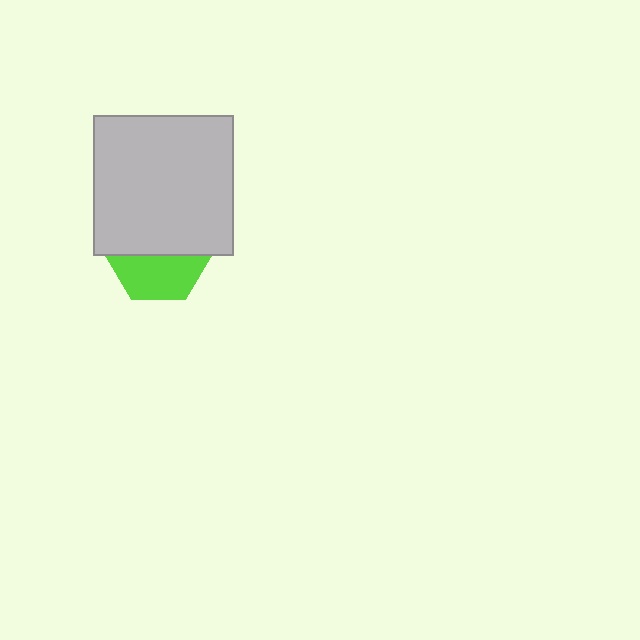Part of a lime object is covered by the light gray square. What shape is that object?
It is a hexagon.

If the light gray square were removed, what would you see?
You would see the complete lime hexagon.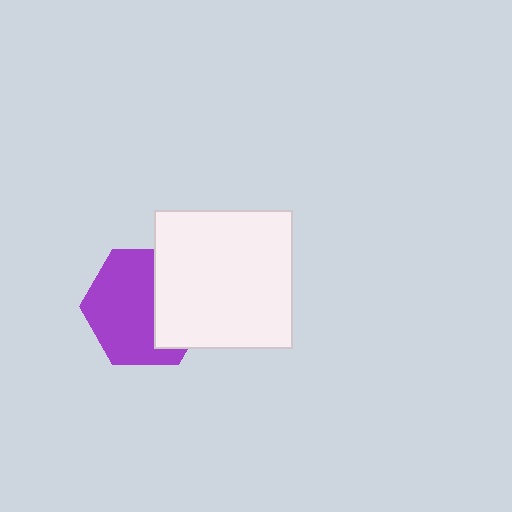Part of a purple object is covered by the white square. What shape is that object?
It is a hexagon.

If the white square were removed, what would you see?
You would see the complete purple hexagon.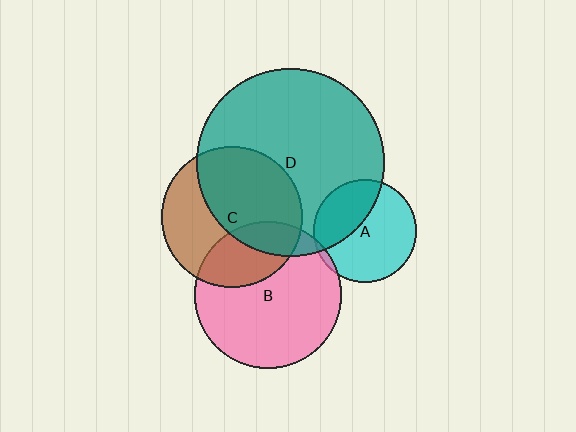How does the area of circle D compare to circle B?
Approximately 1.6 times.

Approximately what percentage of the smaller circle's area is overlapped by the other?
Approximately 5%.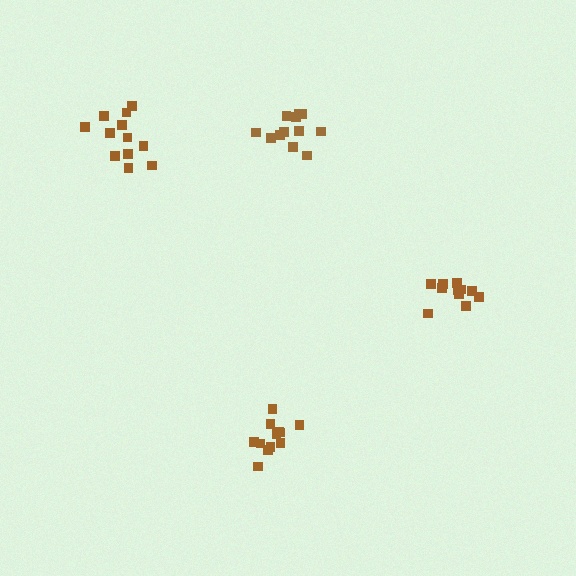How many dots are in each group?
Group 1: 12 dots, Group 2: 12 dots, Group 3: 12 dots, Group 4: 12 dots (48 total).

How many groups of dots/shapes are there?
There are 4 groups.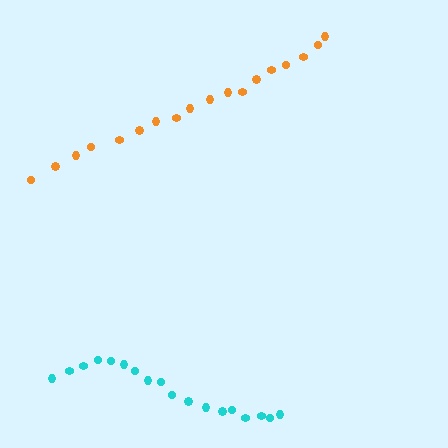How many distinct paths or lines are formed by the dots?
There are 2 distinct paths.